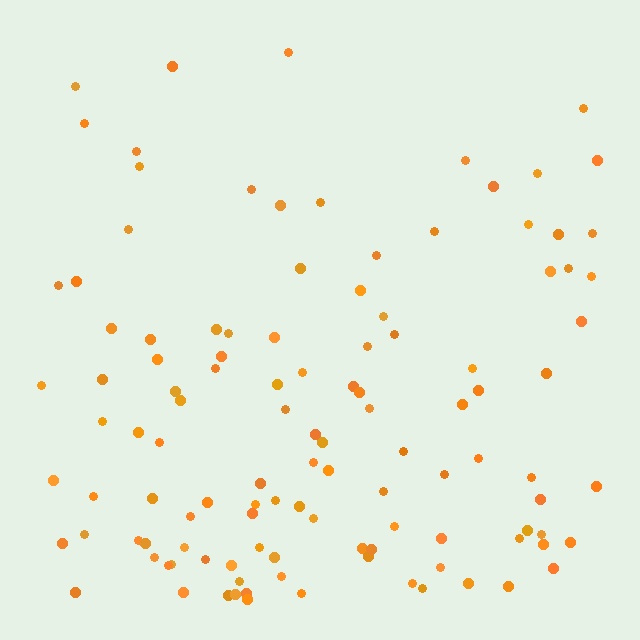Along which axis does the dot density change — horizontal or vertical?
Vertical.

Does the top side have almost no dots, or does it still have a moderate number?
Still a moderate number, just noticeably fewer than the bottom.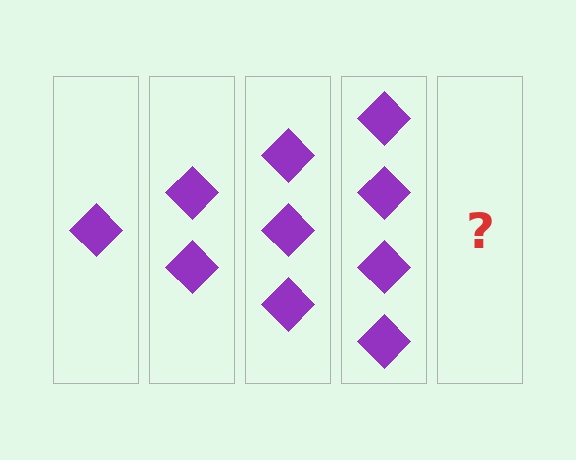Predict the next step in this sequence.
The next step is 5 diamonds.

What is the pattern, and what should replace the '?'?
The pattern is that each step adds one more diamond. The '?' should be 5 diamonds.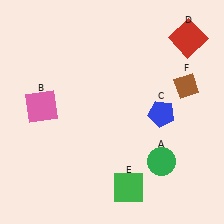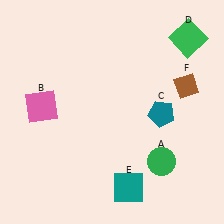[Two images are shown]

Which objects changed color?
C changed from blue to teal. D changed from red to green. E changed from green to teal.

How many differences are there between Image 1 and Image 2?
There are 3 differences between the two images.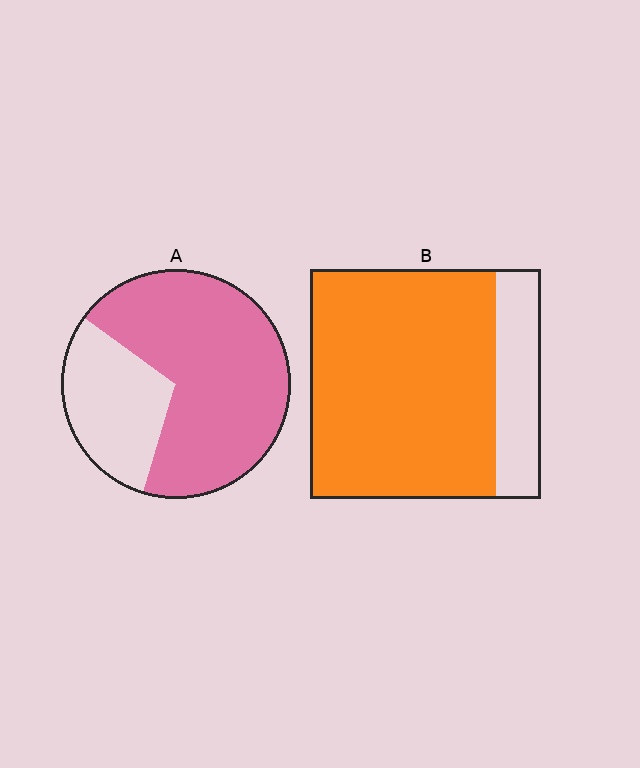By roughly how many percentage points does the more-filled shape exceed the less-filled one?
By roughly 10 percentage points (B over A).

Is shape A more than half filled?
Yes.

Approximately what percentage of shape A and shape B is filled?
A is approximately 70% and B is approximately 80%.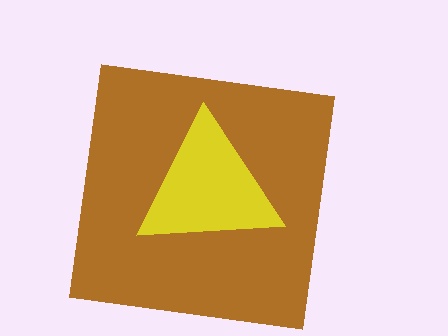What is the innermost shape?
The yellow triangle.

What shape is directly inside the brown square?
The yellow triangle.